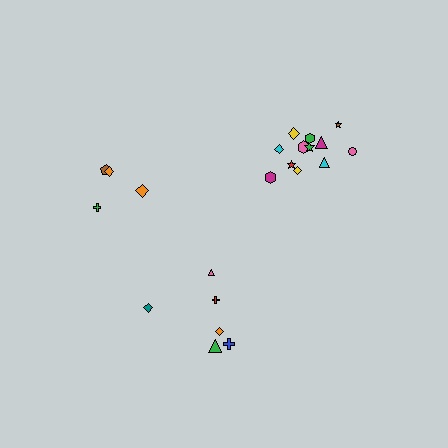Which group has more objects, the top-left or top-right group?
The top-right group.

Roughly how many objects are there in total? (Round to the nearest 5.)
Roughly 20 objects in total.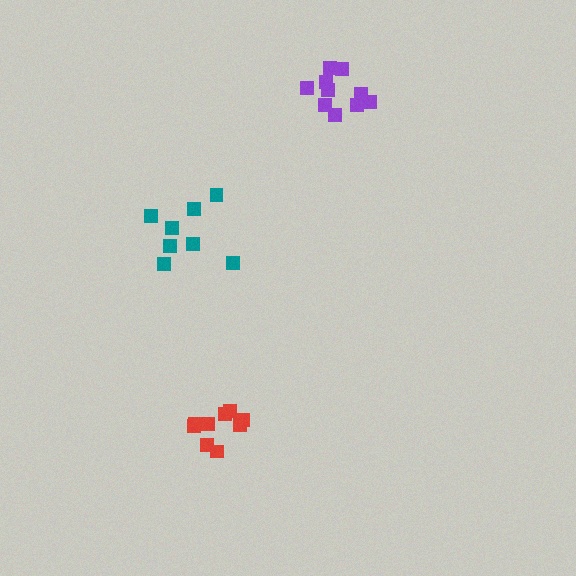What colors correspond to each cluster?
The clusters are colored: red, teal, purple.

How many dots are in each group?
Group 1: 9 dots, Group 2: 8 dots, Group 3: 10 dots (27 total).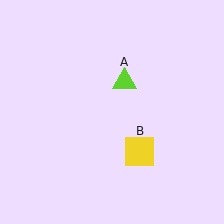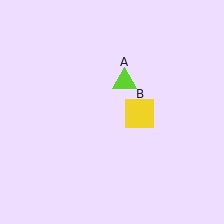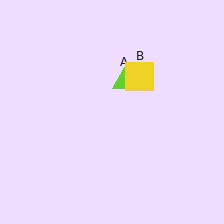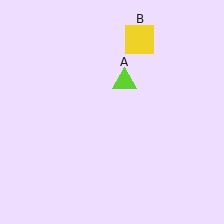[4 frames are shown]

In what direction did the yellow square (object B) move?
The yellow square (object B) moved up.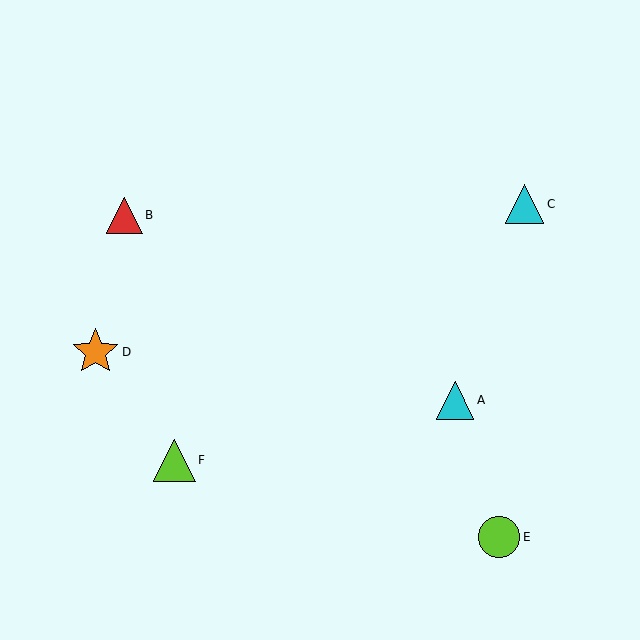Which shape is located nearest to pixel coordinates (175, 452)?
The lime triangle (labeled F) at (174, 460) is nearest to that location.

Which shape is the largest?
The orange star (labeled D) is the largest.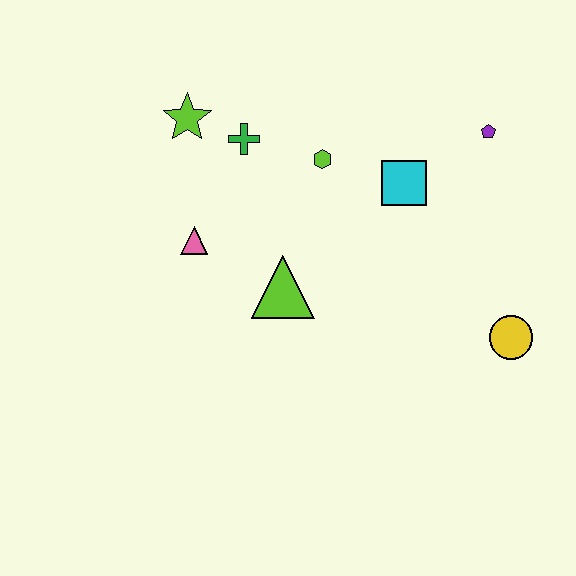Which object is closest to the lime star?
The green cross is closest to the lime star.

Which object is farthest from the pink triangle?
The yellow circle is farthest from the pink triangle.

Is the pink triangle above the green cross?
No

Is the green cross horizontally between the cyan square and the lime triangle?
No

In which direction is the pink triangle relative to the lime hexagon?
The pink triangle is to the left of the lime hexagon.